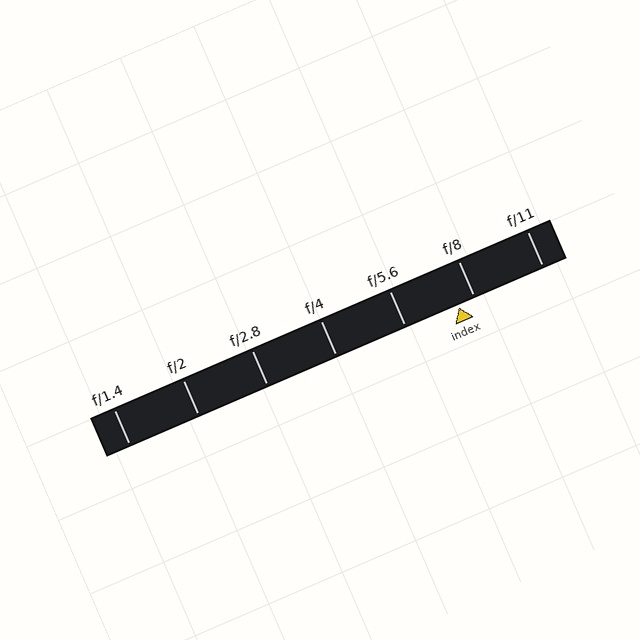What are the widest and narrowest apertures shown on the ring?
The widest aperture shown is f/1.4 and the narrowest is f/11.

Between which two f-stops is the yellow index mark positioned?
The index mark is between f/5.6 and f/8.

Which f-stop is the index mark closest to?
The index mark is closest to f/8.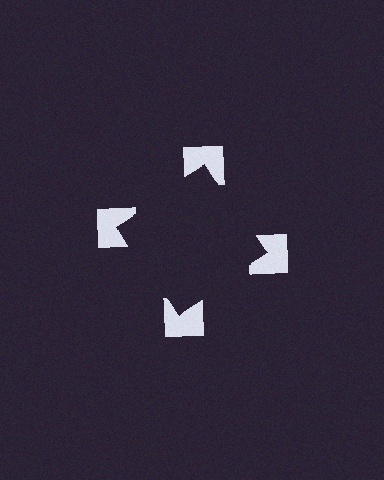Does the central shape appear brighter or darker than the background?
It typically appears slightly darker than the background, even though no actual brightness change is drawn.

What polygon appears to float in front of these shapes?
An illusory square — its edges are inferred from the aligned wedge cuts in the notched squares, not physically drawn.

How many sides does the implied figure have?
4 sides.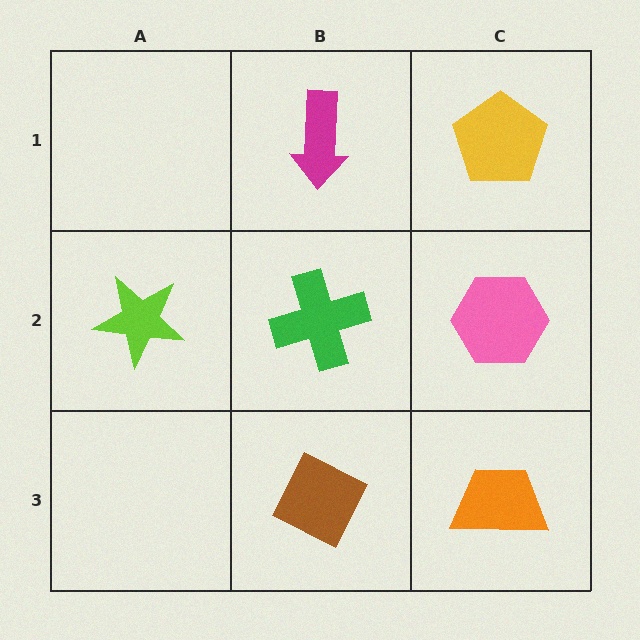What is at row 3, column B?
A brown diamond.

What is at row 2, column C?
A pink hexagon.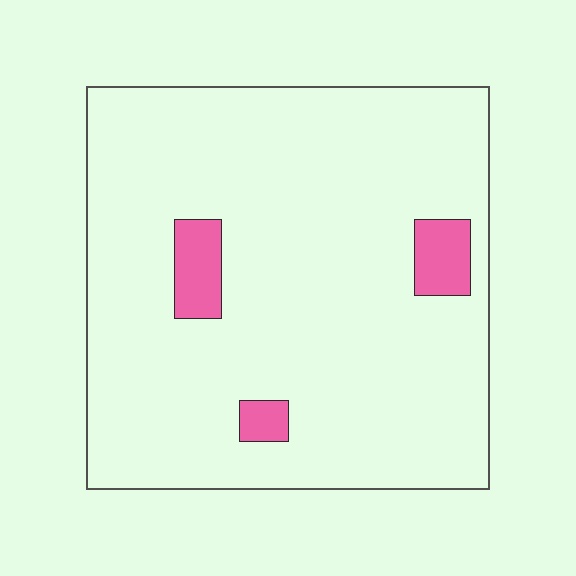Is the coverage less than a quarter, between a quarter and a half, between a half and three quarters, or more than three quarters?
Less than a quarter.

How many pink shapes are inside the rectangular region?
3.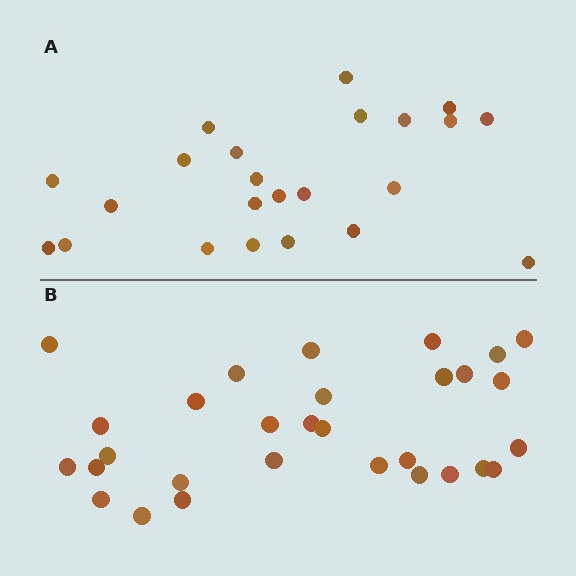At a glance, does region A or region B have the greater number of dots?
Region B (the bottom region) has more dots.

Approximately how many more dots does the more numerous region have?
Region B has roughly 8 or so more dots than region A.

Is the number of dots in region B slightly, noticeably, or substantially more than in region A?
Region B has noticeably more, but not dramatically so. The ratio is roughly 1.3 to 1.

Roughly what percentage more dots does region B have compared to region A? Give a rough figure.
About 30% more.